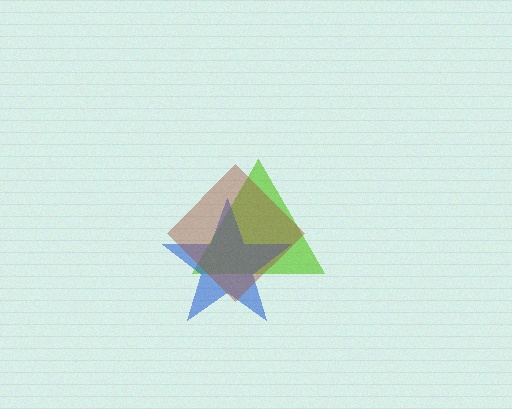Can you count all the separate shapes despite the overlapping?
Yes, there are 3 separate shapes.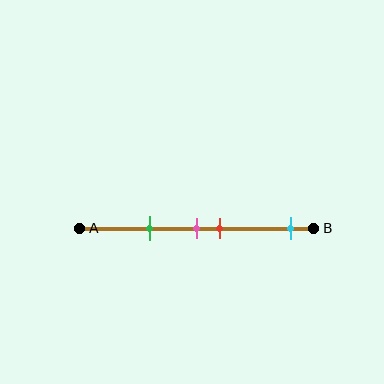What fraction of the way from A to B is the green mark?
The green mark is approximately 30% (0.3) of the way from A to B.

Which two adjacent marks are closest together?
The pink and red marks are the closest adjacent pair.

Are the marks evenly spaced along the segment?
No, the marks are not evenly spaced.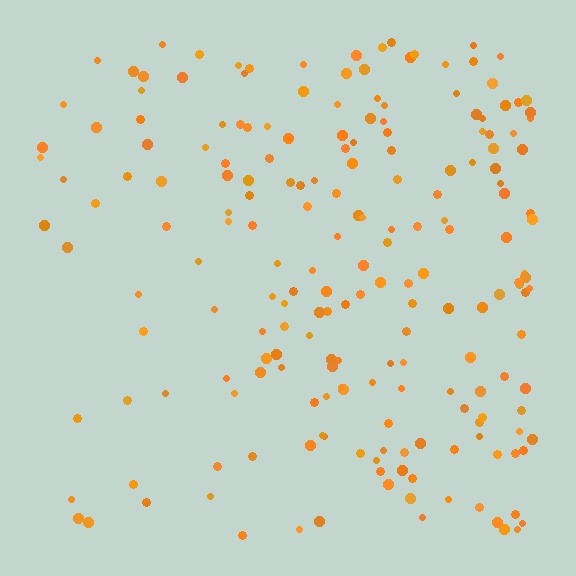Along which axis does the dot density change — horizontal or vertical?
Horizontal.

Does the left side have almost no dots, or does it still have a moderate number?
Still a moderate number, just noticeably fewer than the right.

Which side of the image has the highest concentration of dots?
The right.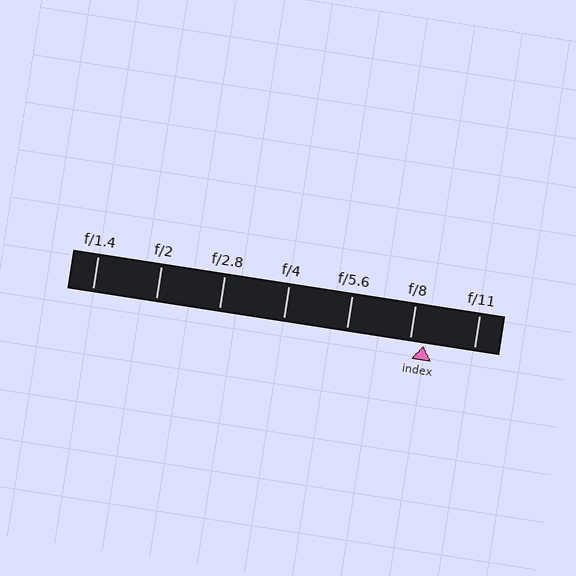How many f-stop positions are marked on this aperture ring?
There are 7 f-stop positions marked.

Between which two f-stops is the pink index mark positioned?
The index mark is between f/8 and f/11.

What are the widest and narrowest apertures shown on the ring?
The widest aperture shown is f/1.4 and the narrowest is f/11.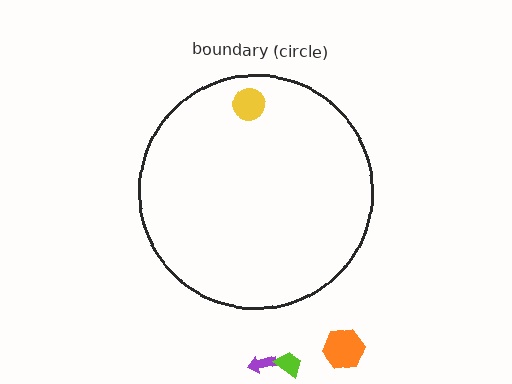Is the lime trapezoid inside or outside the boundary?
Outside.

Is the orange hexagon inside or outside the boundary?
Outside.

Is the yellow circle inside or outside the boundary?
Inside.